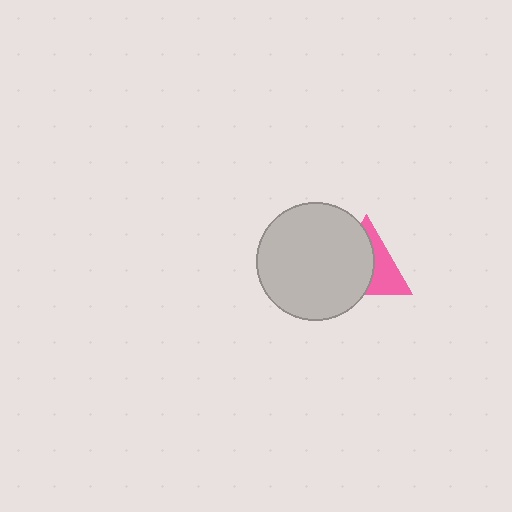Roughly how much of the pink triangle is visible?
A small part of it is visible (roughly 42%).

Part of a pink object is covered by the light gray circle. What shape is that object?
It is a triangle.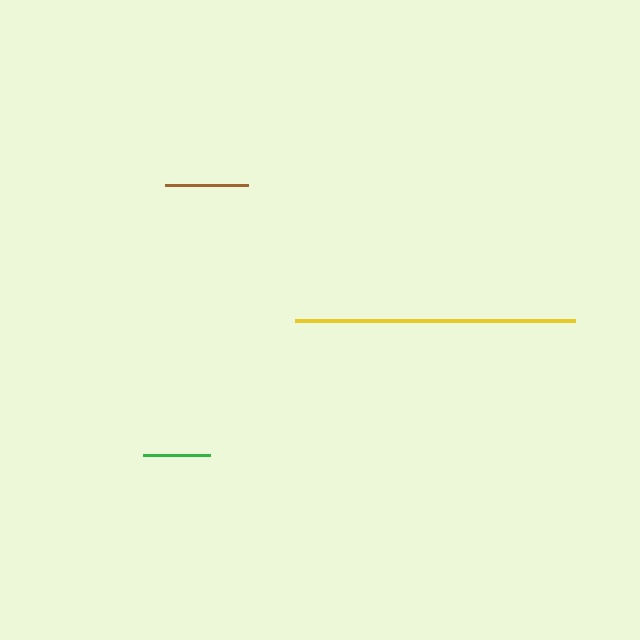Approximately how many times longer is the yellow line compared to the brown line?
The yellow line is approximately 3.4 times the length of the brown line.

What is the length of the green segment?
The green segment is approximately 67 pixels long.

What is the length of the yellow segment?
The yellow segment is approximately 281 pixels long.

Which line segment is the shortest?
The green line is the shortest at approximately 67 pixels.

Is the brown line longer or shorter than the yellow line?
The yellow line is longer than the brown line.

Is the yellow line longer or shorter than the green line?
The yellow line is longer than the green line.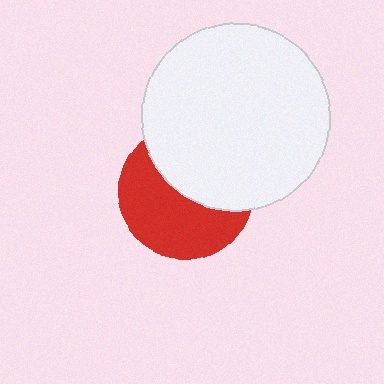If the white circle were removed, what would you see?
You would see the complete red circle.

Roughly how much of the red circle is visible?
About half of it is visible (roughly 54%).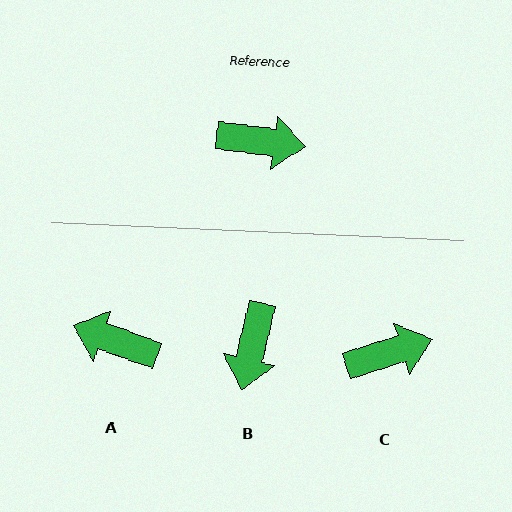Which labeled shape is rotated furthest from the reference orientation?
A, about 168 degrees away.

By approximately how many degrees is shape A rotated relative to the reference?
Approximately 168 degrees counter-clockwise.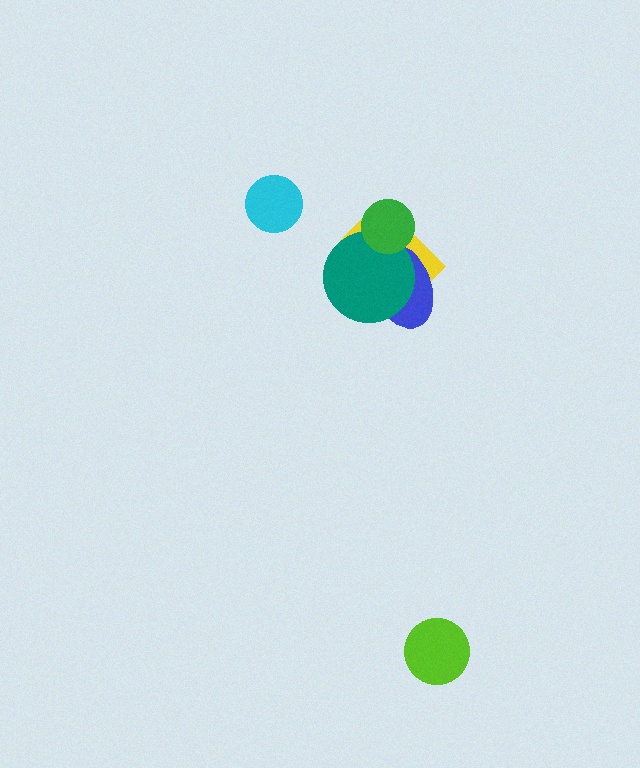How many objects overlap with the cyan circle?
0 objects overlap with the cyan circle.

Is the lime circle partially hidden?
No, no other shape covers it.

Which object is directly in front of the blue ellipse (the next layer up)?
The teal circle is directly in front of the blue ellipse.